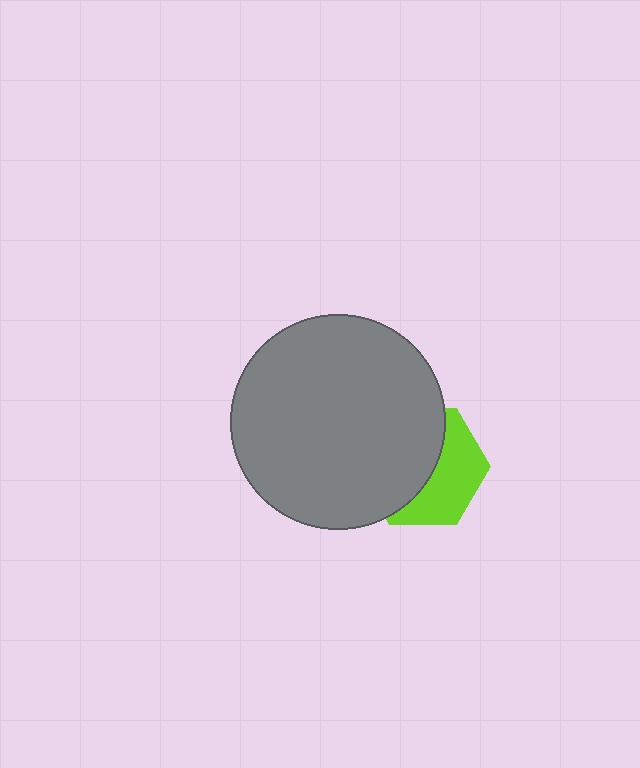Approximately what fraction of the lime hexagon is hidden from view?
Roughly 55% of the lime hexagon is hidden behind the gray circle.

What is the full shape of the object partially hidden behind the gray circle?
The partially hidden object is a lime hexagon.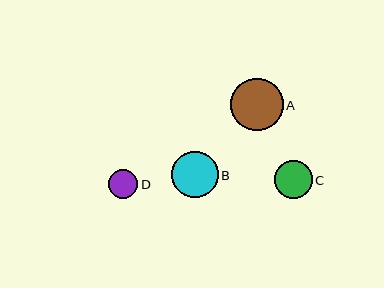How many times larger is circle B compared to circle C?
Circle B is approximately 1.2 times the size of circle C.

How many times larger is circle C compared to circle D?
Circle C is approximately 1.3 times the size of circle D.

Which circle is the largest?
Circle A is the largest with a size of approximately 52 pixels.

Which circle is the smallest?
Circle D is the smallest with a size of approximately 29 pixels.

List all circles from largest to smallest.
From largest to smallest: A, B, C, D.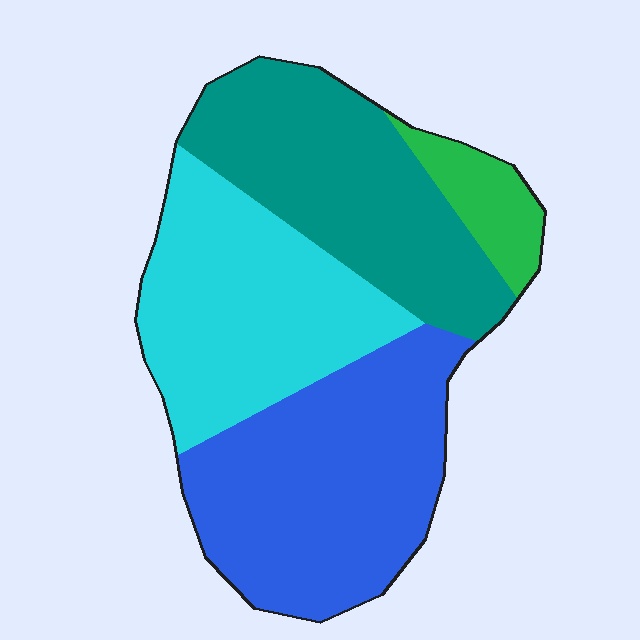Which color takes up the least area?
Green, at roughly 5%.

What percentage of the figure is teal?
Teal covers 29% of the figure.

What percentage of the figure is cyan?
Cyan covers 29% of the figure.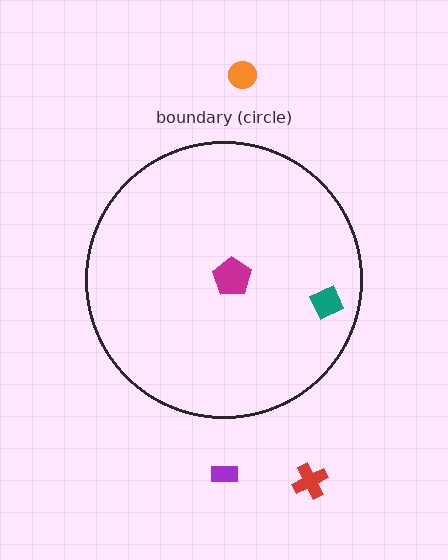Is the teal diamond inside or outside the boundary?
Inside.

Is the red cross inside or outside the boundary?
Outside.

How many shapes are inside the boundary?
2 inside, 3 outside.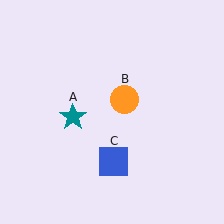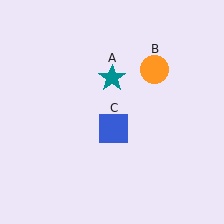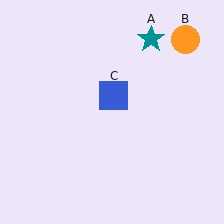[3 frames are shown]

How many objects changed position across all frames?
3 objects changed position: teal star (object A), orange circle (object B), blue square (object C).